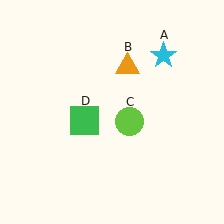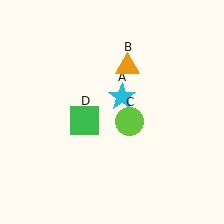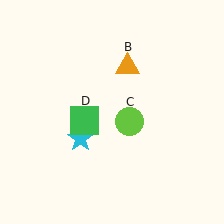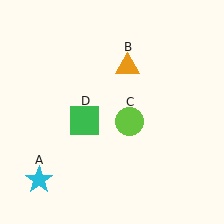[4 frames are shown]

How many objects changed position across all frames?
1 object changed position: cyan star (object A).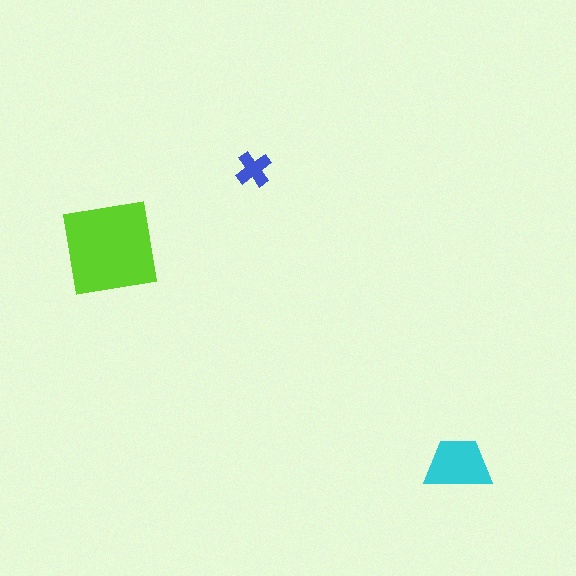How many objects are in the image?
There are 3 objects in the image.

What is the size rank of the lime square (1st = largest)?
1st.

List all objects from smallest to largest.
The blue cross, the cyan trapezoid, the lime square.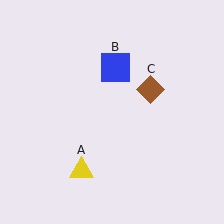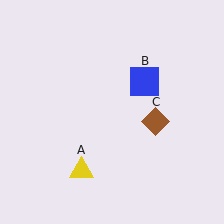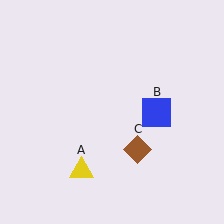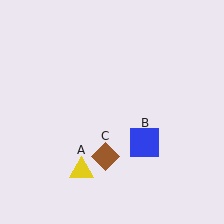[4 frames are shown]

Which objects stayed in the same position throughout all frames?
Yellow triangle (object A) remained stationary.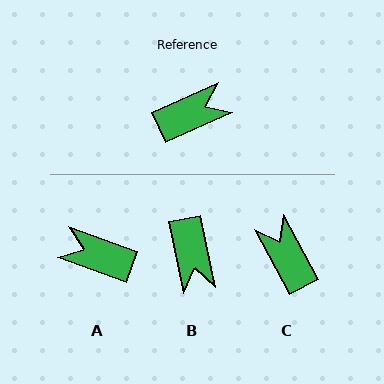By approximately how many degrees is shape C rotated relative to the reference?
Approximately 94 degrees counter-clockwise.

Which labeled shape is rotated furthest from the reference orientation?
A, about 135 degrees away.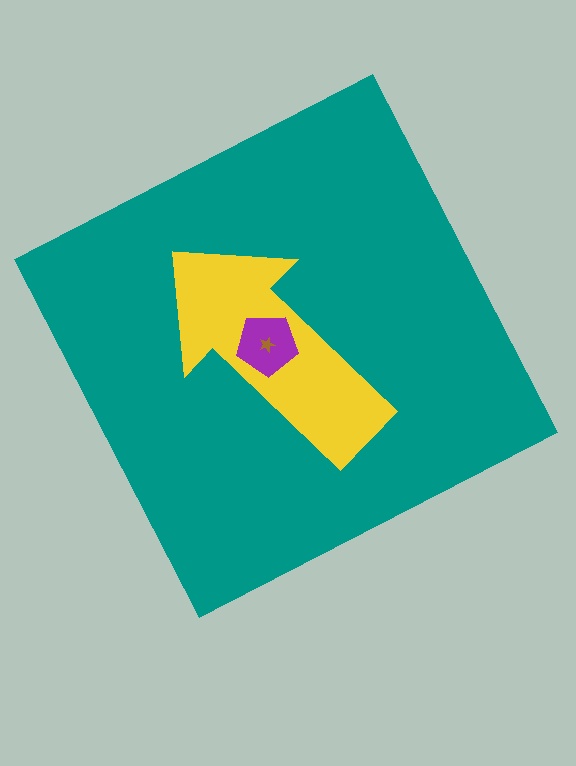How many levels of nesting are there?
4.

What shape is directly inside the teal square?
The yellow arrow.